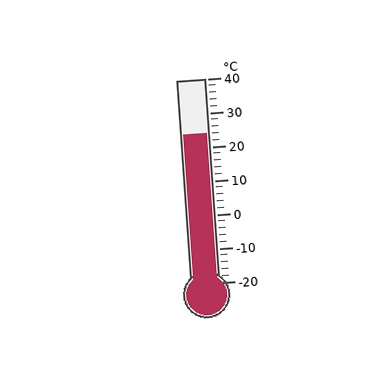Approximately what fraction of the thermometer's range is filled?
The thermometer is filled to approximately 75% of its range.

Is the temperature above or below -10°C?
The temperature is above -10°C.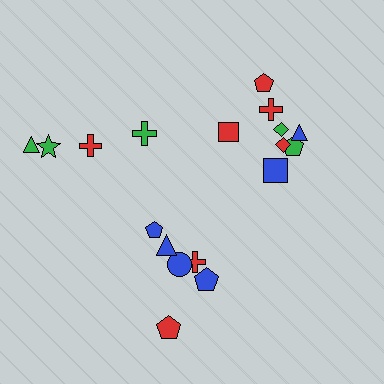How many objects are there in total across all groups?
There are 18 objects.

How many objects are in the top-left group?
There are 4 objects.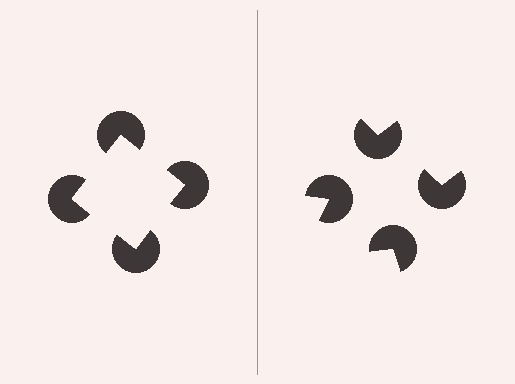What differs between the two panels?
The pac-man discs are positioned identically on both sides; only the wedge orientations differ. On the left they align to a square; on the right they are misaligned.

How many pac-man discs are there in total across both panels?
8 — 4 on each side.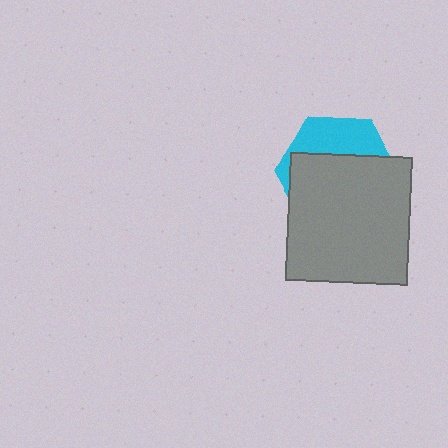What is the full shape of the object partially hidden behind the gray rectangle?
The partially hidden object is a cyan hexagon.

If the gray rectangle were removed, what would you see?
You would see the complete cyan hexagon.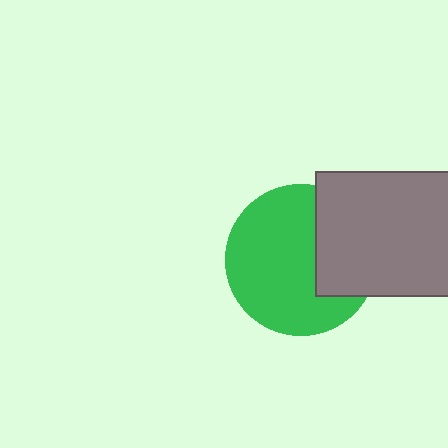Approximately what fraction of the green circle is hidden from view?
Roughly 31% of the green circle is hidden behind the gray rectangle.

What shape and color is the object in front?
The object in front is a gray rectangle.